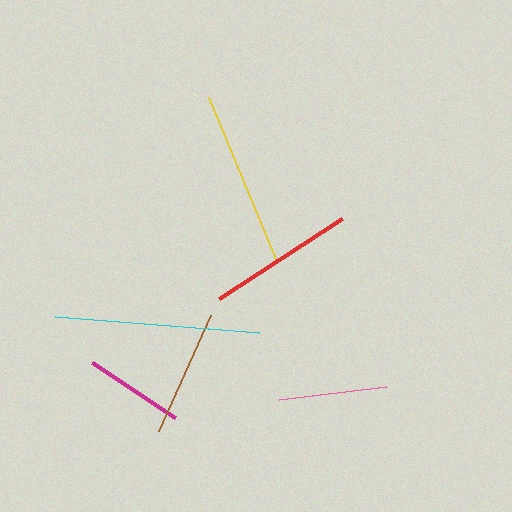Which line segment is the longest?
The cyan line is the longest at approximately 204 pixels.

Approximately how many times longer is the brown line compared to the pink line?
The brown line is approximately 1.2 times the length of the pink line.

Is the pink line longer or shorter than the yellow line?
The yellow line is longer than the pink line.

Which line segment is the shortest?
The magenta line is the shortest at approximately 100 pixels.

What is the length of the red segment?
The red segment is approximately 147 pixels long.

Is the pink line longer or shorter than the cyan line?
The cyan line is longer than the pink line.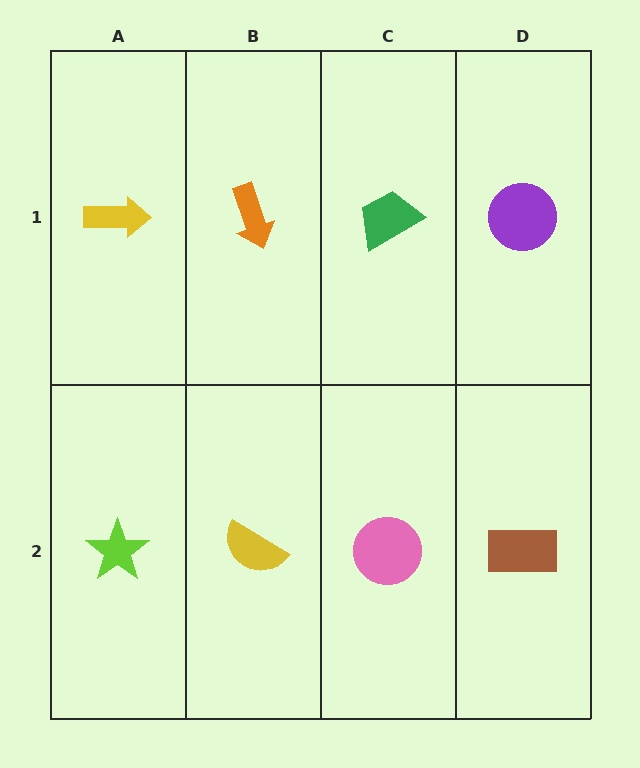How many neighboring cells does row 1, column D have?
2.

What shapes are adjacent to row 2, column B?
An orange arrow (row 1, column B), a lime star (row 2, column A), a pink circle (row 2, column C).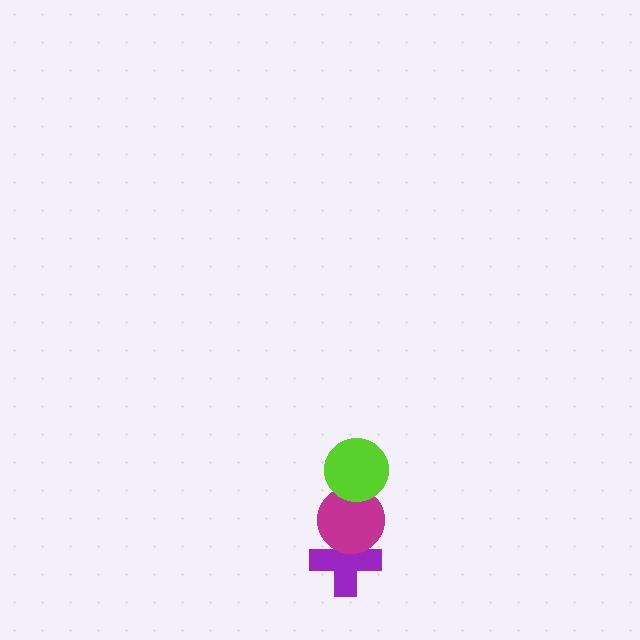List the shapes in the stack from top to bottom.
From top to bottom: the lime circle, the magenta circle, the purple cross.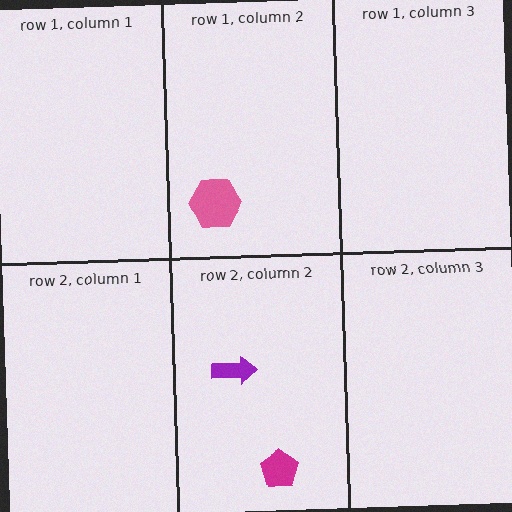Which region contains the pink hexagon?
The row 1, column 2 region.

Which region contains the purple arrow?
The row 2, column 2 region.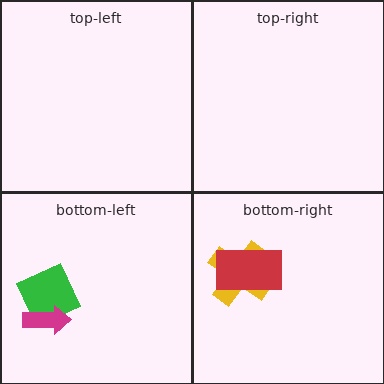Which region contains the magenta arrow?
The bottom-left region.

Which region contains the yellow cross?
The bottom-right region.